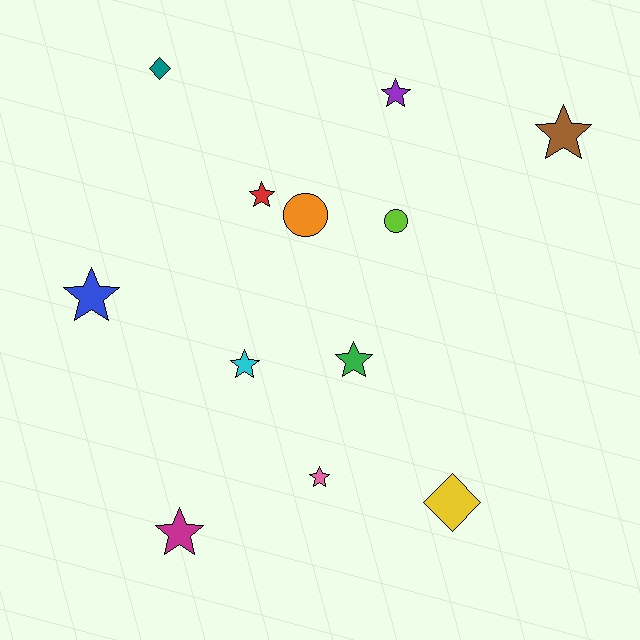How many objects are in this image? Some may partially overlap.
There are 12 objects.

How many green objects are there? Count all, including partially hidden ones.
There is 1 green object.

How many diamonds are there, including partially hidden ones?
There are 2 diamonds.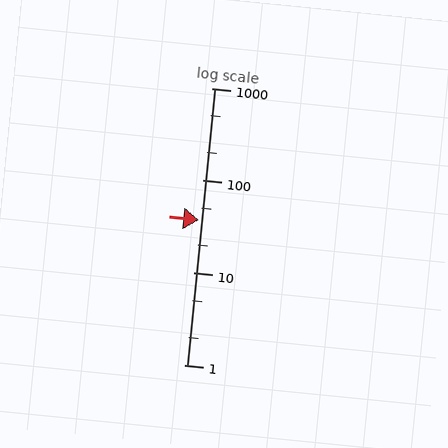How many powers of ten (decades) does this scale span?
The scale spans 3 decades, from 1 to 1000.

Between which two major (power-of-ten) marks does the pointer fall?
The pointer is between 10 and 100.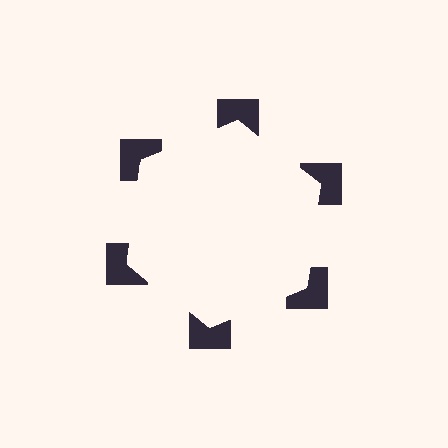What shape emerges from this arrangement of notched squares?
An illusory hexagon — its edges are inferred from the aligned wedge cuts in the notched squares, not physically drawn.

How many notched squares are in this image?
There are 6 — one at each vertex of the illusory hexagon.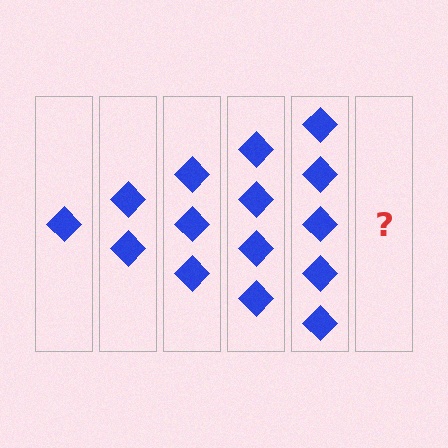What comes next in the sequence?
The next element should be 6 diamonds.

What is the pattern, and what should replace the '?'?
The pattern is that each step adds one more diamond. The '?' should be 6 diamonds.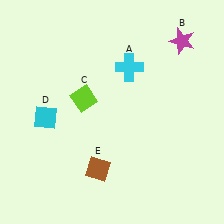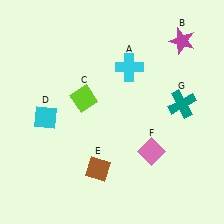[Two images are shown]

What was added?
A pink diamond (F), a teal cross (G) were added in Image 2.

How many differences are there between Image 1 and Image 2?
There are 2 differences between the two images.